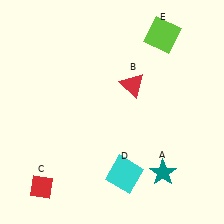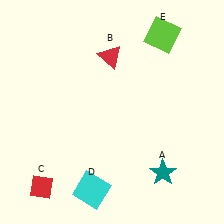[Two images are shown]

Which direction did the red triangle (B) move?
The red triangle (B) moved up.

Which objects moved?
The objects that moved are: the red triangle (B), the cyan square (D).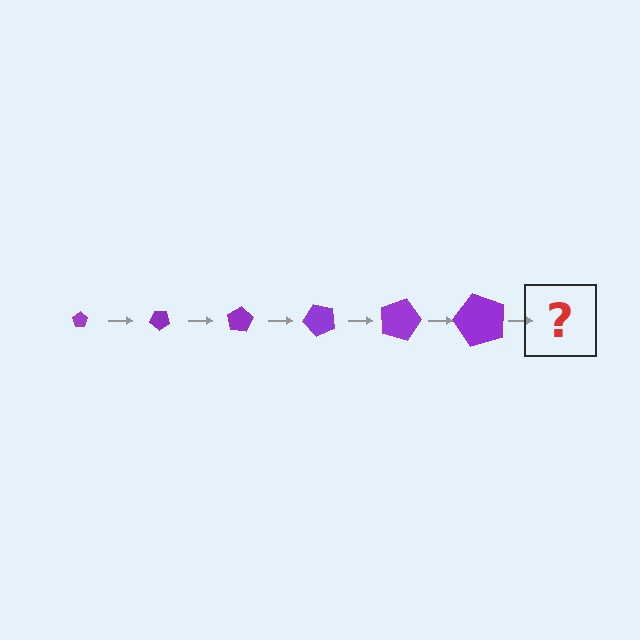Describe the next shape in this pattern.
It should be a pentagon, larger than the previous one and rotated 240 degrees from the start.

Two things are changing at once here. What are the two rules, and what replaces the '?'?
The two rules are that the pentagon grows larger each step and it rotates 40 degrees each step. The '?' should be a pentagon, larger than the previous one and rotated 240 degrees from the start.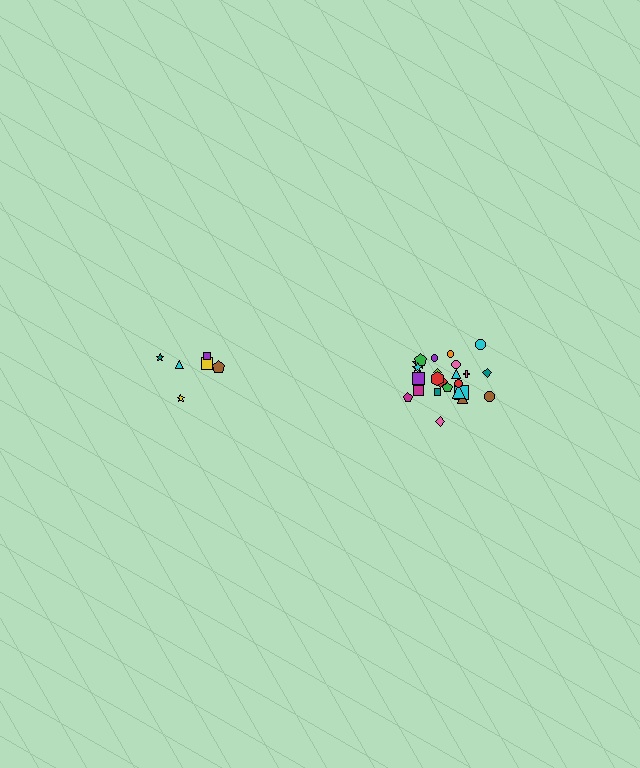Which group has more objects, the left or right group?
The right group.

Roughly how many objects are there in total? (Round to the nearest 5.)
Roughly 30 objects in total.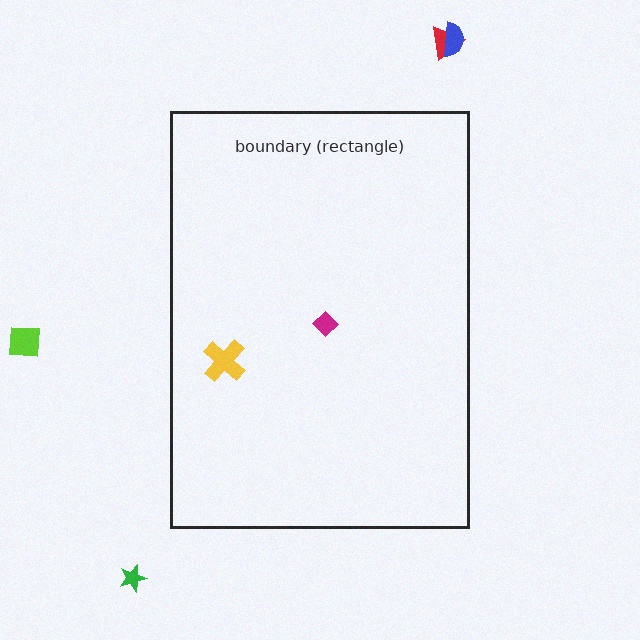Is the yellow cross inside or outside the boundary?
Inside.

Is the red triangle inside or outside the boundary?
Outside.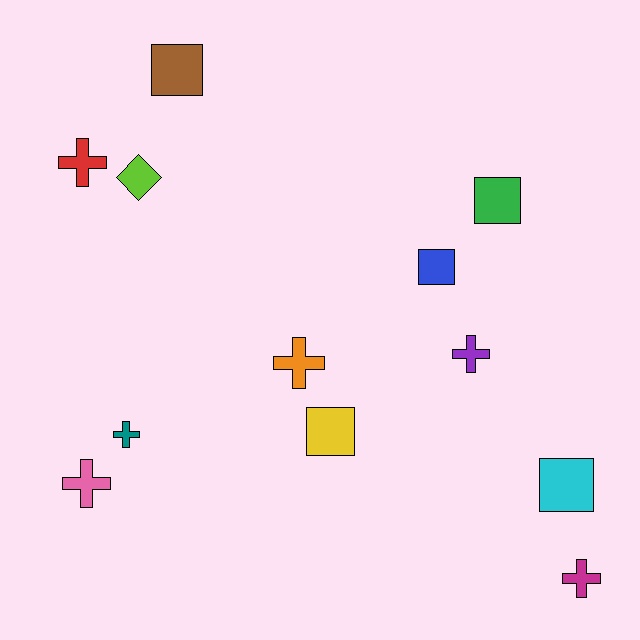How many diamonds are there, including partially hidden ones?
There is 1 diamond.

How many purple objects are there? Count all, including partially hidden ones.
There is 1 purple object.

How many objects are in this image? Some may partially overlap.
There are 12 objects.